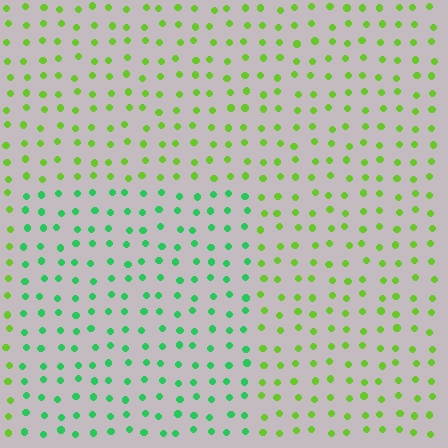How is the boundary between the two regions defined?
The boundary is defined purely by a slight shift in hue (about 42 degrees). Spacing, size, and orientation are identical on both sides.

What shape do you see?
I see a rectangle.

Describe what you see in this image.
The image is filled with small lime elements in a uniform arrangement. A rectangle-shaped region is visible where the elements are tinted to a slightly different hue, forming a subtle color boundary.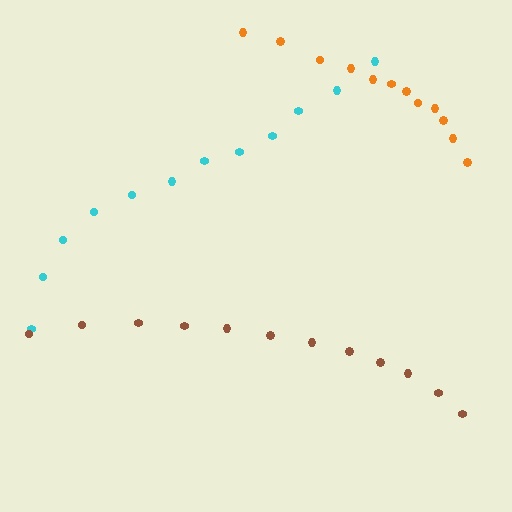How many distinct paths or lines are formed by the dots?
There are 3 distinct paths.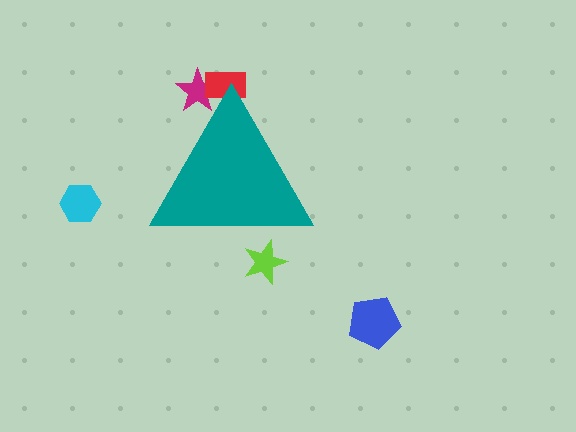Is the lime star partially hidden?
Yes, the lime star is partially hidden behind the teal triangle.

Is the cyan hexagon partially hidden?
No, the cyan hexagon is fully visible.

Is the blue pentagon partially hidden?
No, the blue pentagon is fully visible.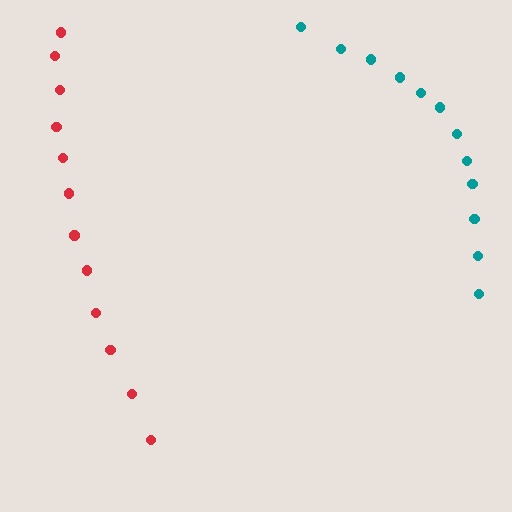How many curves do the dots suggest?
There are 2 distinct paths.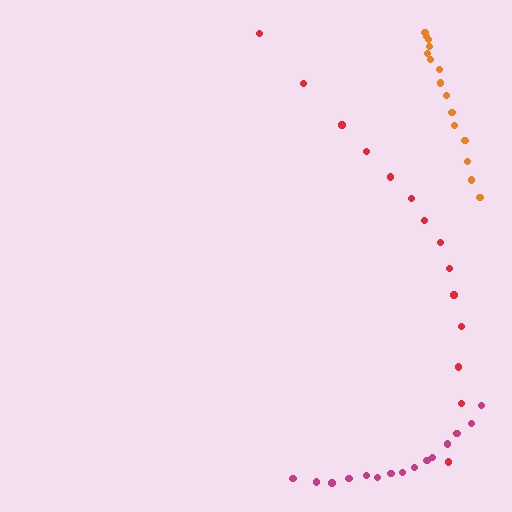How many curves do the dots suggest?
There are 3 distinct paths.